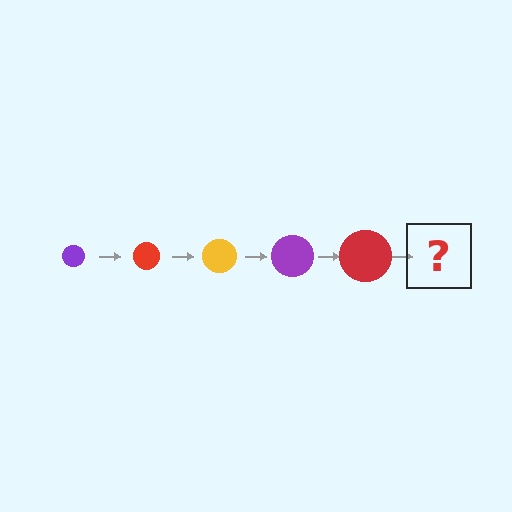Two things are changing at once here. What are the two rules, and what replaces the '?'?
The two rules are that the circle grows larger each step and the color cycles through purple, red, and yellow. The '?' should be a yellow circle, larger than the previous one.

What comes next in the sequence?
The next element should be a yellow circle, larger than the previous one.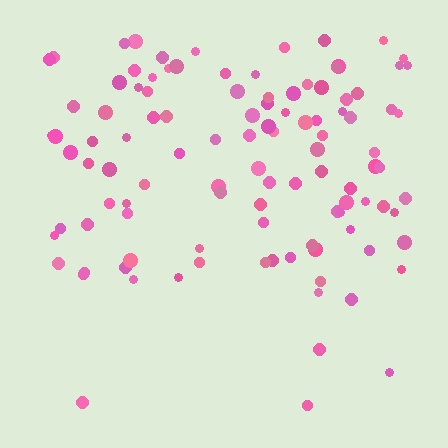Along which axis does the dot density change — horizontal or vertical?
Vertical.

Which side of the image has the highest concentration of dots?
The top.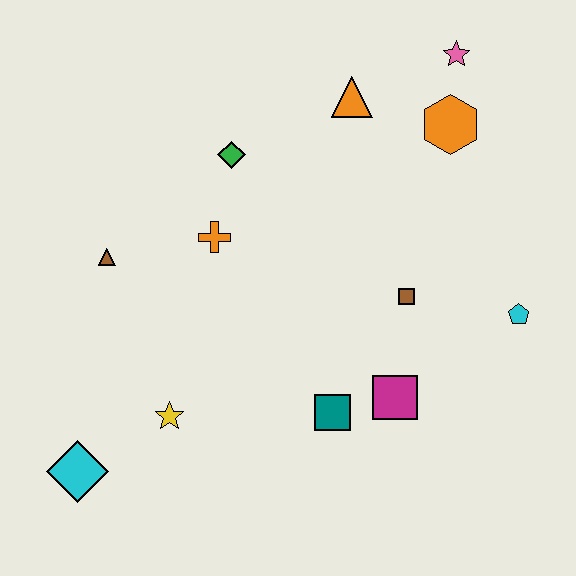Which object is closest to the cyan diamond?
The yellow star is closest to the cyan diamond.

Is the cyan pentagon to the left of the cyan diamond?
No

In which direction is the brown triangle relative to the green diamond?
The brown triangle is to the left of the green diamond.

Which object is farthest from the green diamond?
The cyan diamond is farthest from the green diamond.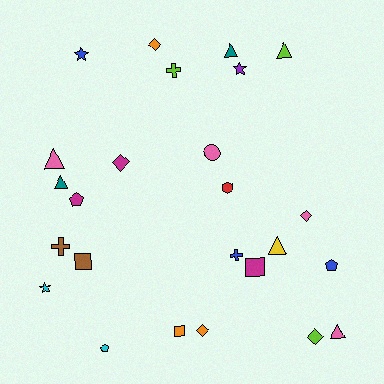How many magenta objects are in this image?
There are 3 magenta objects.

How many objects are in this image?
There are 25 objects.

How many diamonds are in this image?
There are 5 diamonds.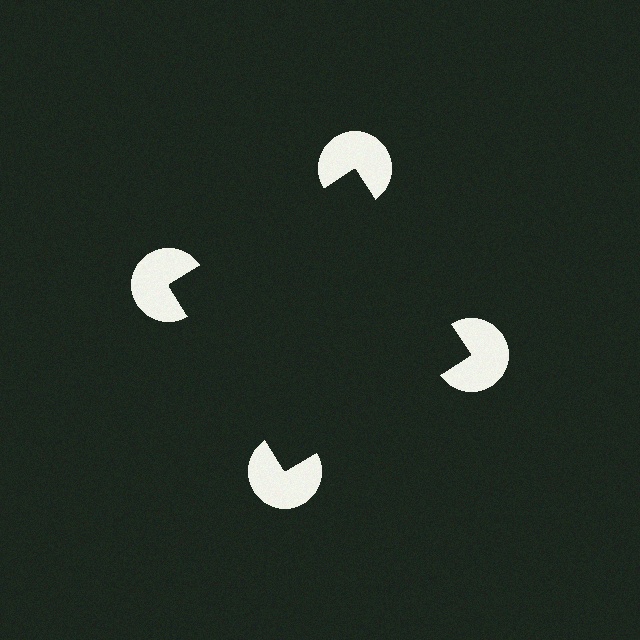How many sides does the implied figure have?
4 sides.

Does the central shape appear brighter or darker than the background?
It typically appears slightly darker than the background, even though no actual brightness change is drawn.